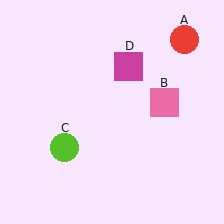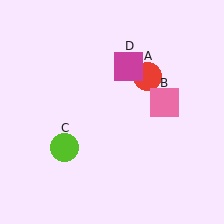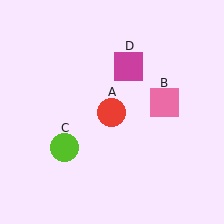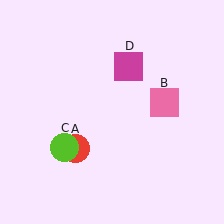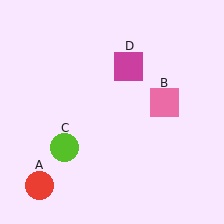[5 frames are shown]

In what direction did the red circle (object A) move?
The red circle (object A) moved down and to the left.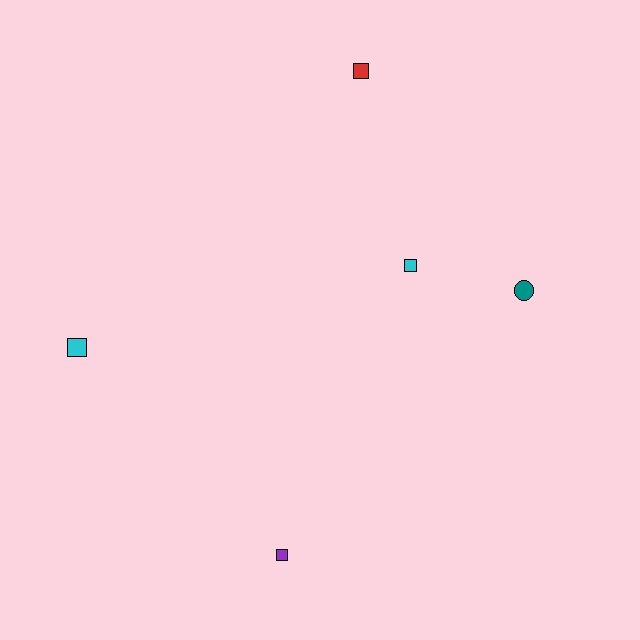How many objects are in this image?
There are 5 objects.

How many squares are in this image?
There are 4 squares.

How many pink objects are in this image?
There are no pink objects.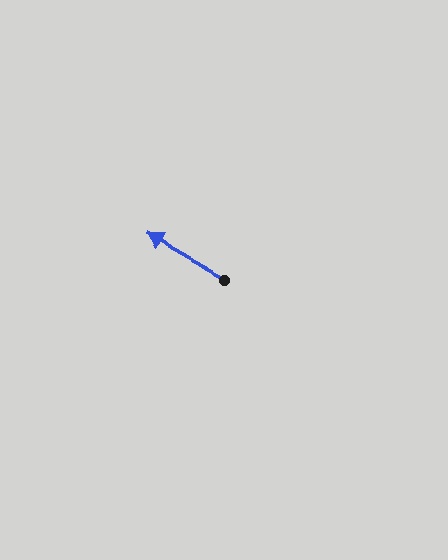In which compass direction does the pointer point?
Northwest.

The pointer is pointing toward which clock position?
Roughly 10 o'clock.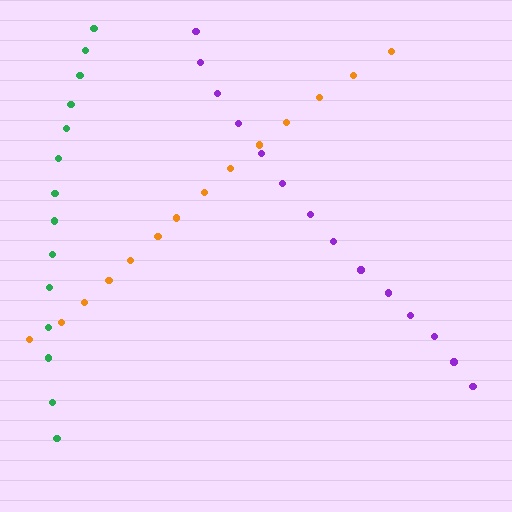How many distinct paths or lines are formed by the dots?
There are 3 distinct paths.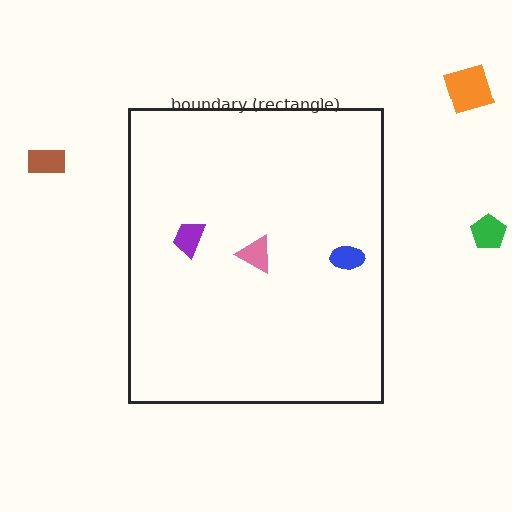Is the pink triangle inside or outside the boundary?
Inside.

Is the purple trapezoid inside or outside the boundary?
Inside.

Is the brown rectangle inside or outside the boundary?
Outside.